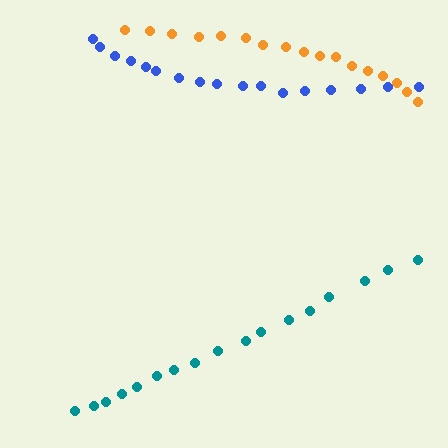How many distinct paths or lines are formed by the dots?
There are 3 distinct paths.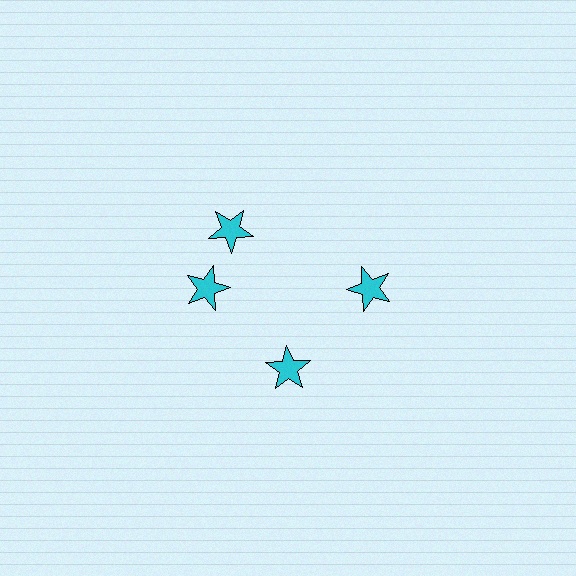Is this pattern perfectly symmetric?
No. The 4 cyan stars are arranged in a ring, but one element near the 12 o'clock position is rotated out of alignment along the ring, breaking the 4-fold rotational symmetry.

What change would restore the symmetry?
The symmetry would be restored by rotating it back into even spacing with its neighbors so that all 4 stars sit at equal angles and equal distance from the center.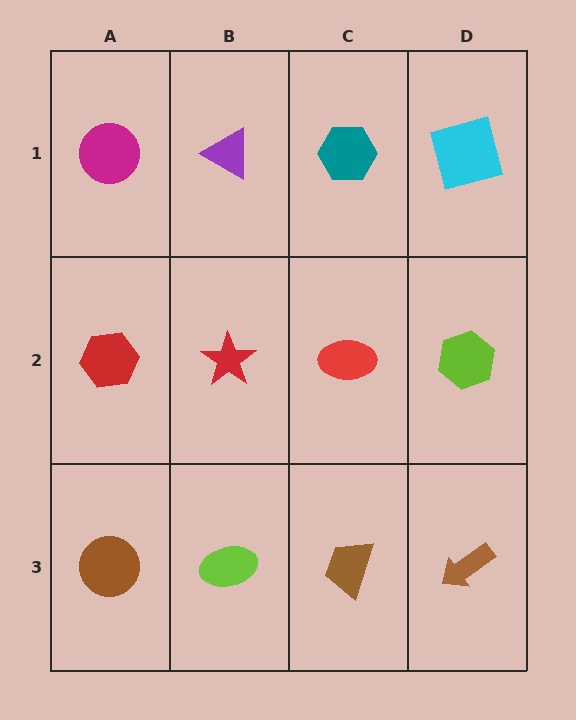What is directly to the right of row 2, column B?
A red ellipse.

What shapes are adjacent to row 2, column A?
A magenta circle (row 1, column A), a brown circle (row 3, column A), a red star (row 2, column B).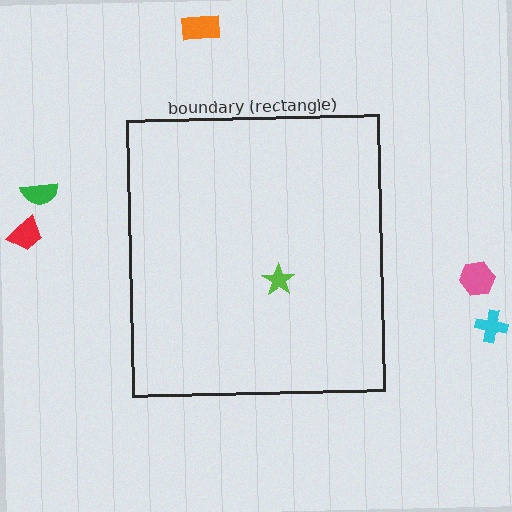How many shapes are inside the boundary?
1 inside, 5 outside.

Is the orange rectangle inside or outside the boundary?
Outside.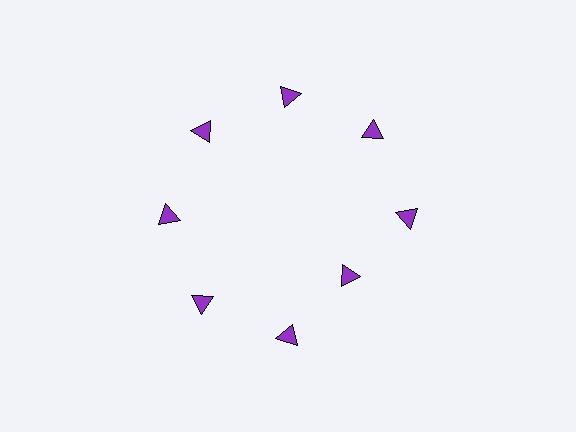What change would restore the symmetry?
The symmetry would be restored by moving it outward, back onto the ring so that all 8 triangles sit at equal angles and equal distance from the center.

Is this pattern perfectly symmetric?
No. The 8 purple triangles are arranged in a ring, but one element near the 4 o'clock position is pulled inward toward the center, breaking the 8-fold rotational symmetry.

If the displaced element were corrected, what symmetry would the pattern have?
It would have 8-fold rotational symmetry — the pattern would map onto itself every 45 degrees.